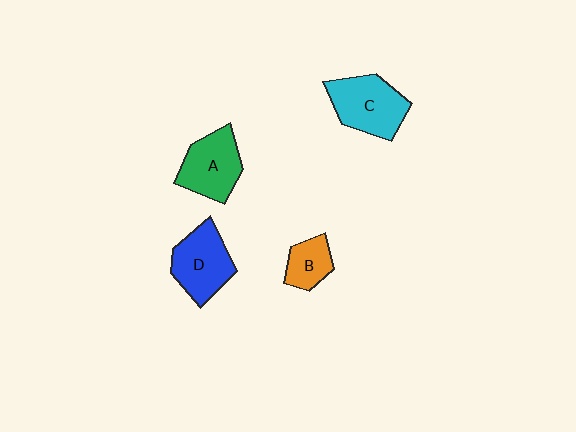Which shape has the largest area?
Shape C (cyan).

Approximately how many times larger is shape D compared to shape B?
Approximately 1.8 times.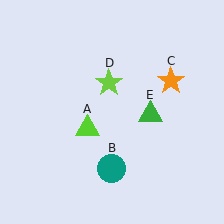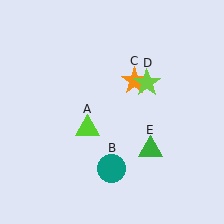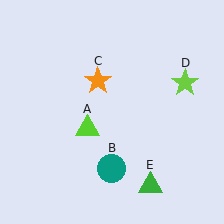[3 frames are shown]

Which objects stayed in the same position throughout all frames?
Lime triangle (object A) and teal circle (object B) remained stationary.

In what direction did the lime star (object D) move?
The lime star (object D) moved right.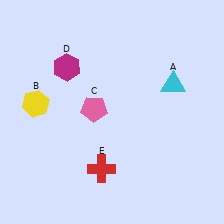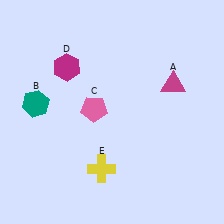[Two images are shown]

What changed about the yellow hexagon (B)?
In Image 1, B is yellow. In Image 2, it changed to teal.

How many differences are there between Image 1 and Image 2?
There are 3 differences between the two images.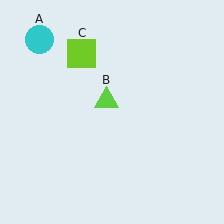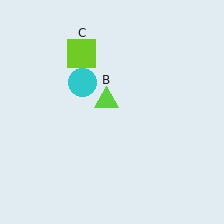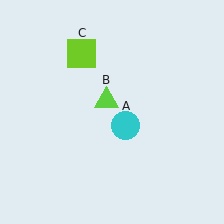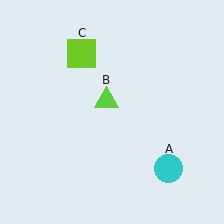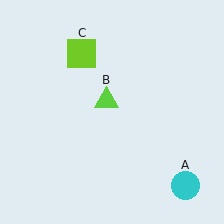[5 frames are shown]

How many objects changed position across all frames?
1 object changed position: cyan circle (object A).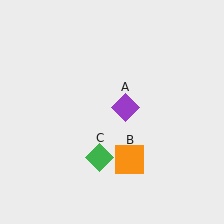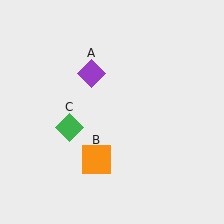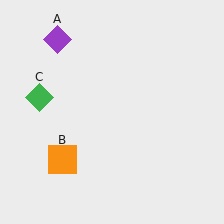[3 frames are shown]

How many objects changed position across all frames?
3 objects changed position: purple diamond (object A), orange square (object B), green diamond (object C).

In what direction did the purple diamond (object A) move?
The purple diamond (object A) moved up and to the left.